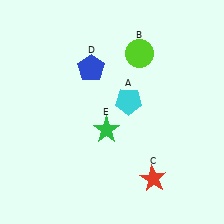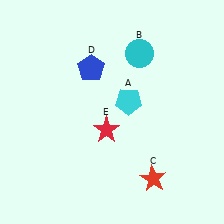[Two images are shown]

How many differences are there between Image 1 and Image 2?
There are 2 differences between the two images.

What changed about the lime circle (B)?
In Image 1, B is lime. In Image 2, it changed to cyan.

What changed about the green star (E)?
In Image 1, E is green. In Image 2, it changed to red.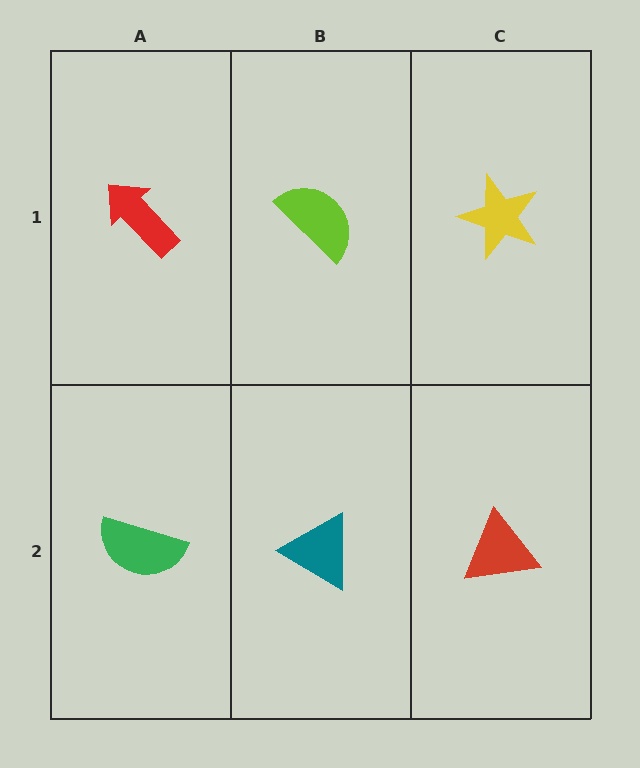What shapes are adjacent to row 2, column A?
A red arrow (row 1, column A), a teal triangle (row 2, column B).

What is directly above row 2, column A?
A red arrow.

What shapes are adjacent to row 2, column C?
A yellow star (row 1, column C), a teal triangle (row 2, column B).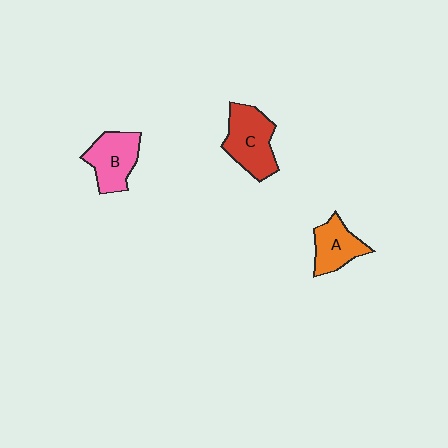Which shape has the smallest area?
Shape A (orange).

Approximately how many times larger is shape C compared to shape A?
Approximately 1.4 times.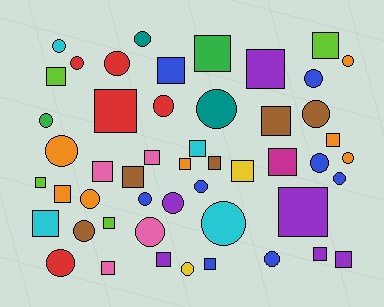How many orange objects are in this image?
There are 7 orange objects.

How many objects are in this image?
There are 50 objects.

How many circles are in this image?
There are 24 circles.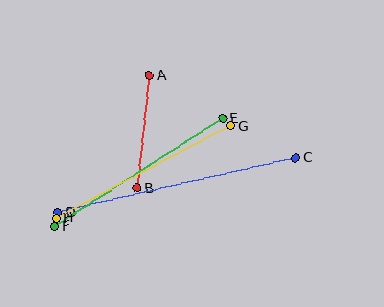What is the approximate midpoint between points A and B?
The midpoint is at approximately (143, 132) pixels.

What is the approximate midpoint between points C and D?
The midpoint is at approximately (177, 185) pixels.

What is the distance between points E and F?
The distance is approximately 199 pixels.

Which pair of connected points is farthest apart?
Points C and D are farthest apart.